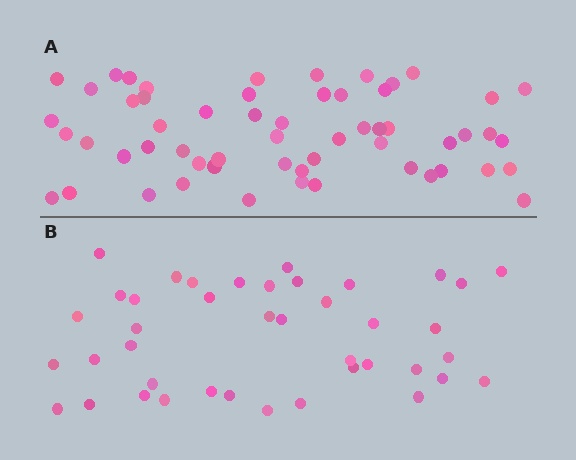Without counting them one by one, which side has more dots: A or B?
Region A (the top region) has more dots.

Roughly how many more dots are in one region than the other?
Region A has approximately 15 more dots than region B.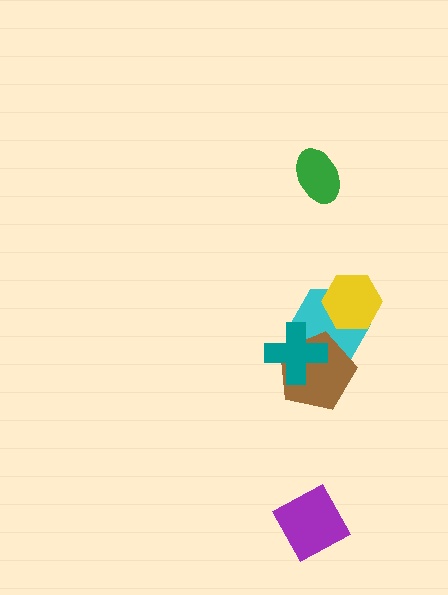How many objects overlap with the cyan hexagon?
3 objects overlap with the cyan hexagon.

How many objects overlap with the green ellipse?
0 objects overlap with the green ellipse.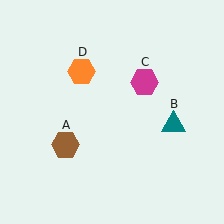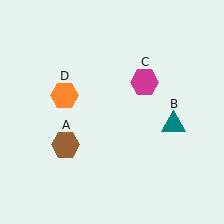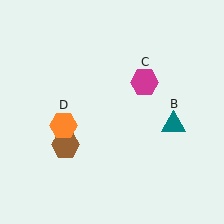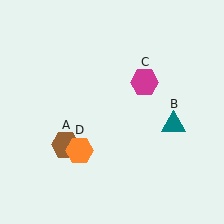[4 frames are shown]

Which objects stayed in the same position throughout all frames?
Brown hexagon (object A) and teal triangle (object B) and magenta hexagon (object C) remained stationary.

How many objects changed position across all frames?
1 object changed position: orange hexagon (object D).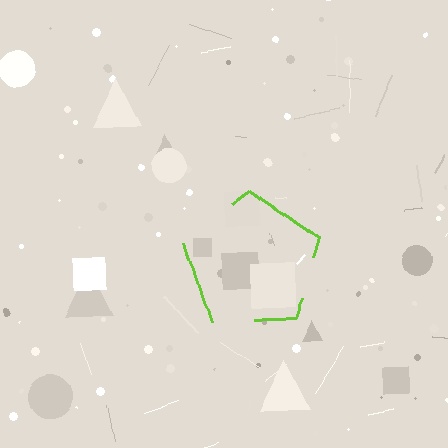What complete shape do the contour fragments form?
The contour fragments form a pentagon.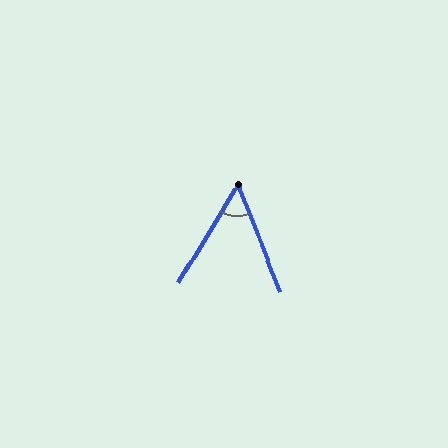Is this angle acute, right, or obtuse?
It is acute.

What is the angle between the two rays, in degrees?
Approximately 53 degrees.